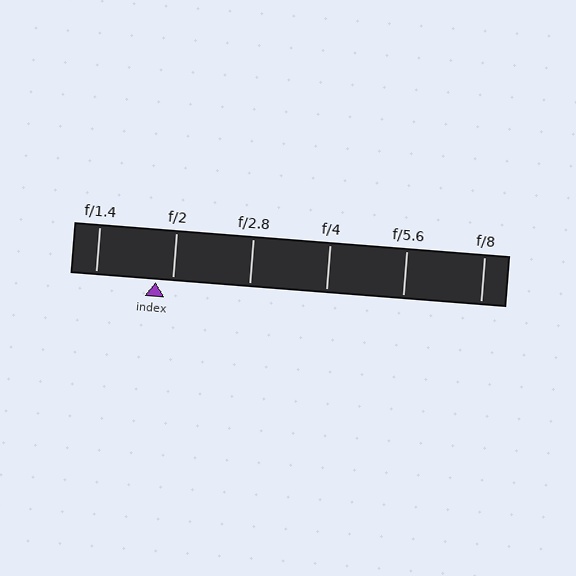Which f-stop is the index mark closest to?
The index mark is closest to f/2.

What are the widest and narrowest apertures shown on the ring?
The widest aperture shown is f/1.4 and the narrowest is f/8.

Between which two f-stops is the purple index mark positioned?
The index mark is between f/1.4 and f/2.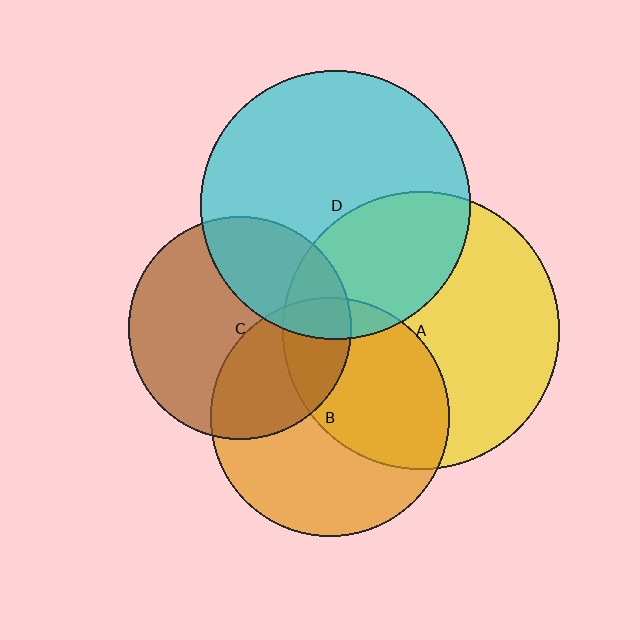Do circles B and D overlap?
Yes.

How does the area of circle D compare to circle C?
Approximately 1.5 times.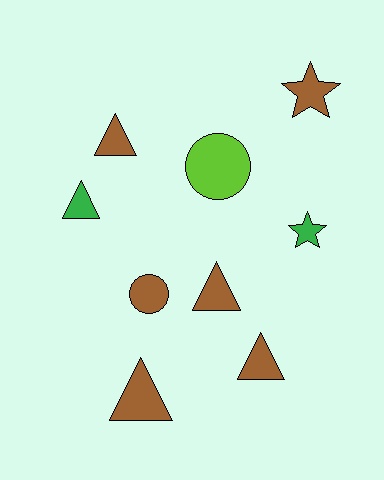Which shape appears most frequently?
Triangle, with 5 objects.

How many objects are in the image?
There are 9 objects.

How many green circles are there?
There are no green circles.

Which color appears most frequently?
Brown, with 6 objects.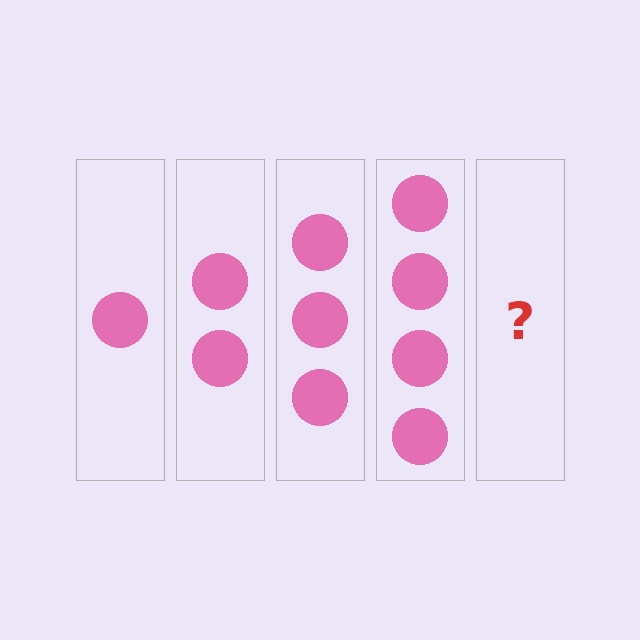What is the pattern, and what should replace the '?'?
The pattern is that each step adds one more circle. The '?' should be 5 circles.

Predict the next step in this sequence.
The next step is 5 circles.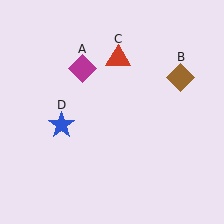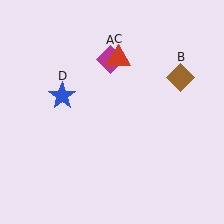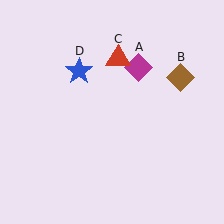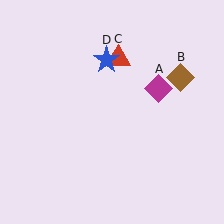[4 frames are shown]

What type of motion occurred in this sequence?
The magenta diamond (object A), blue star (object D) rotated clockwise around the center of the scene.